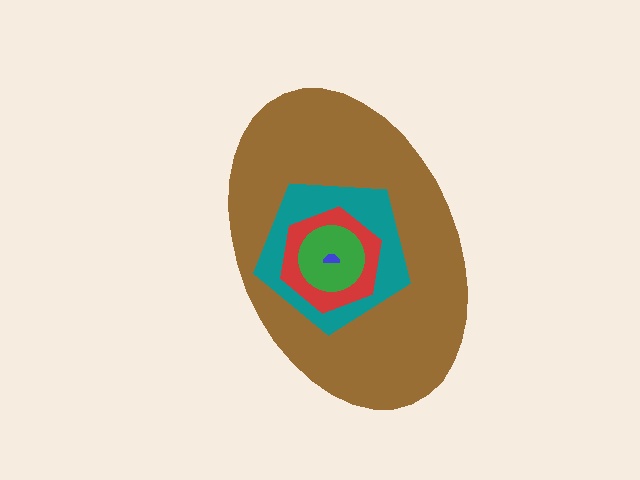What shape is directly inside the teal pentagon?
The red hexagon.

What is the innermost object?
The blue semicircle.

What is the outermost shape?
The brown ellipse.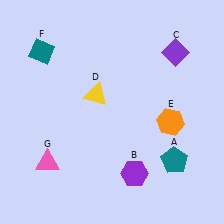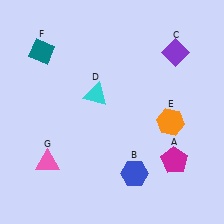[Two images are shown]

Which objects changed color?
A changed from teal to magenta. B changed from purple to blue. D changed from yellow to cyan.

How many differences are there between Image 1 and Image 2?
There are 3 differences between the two images.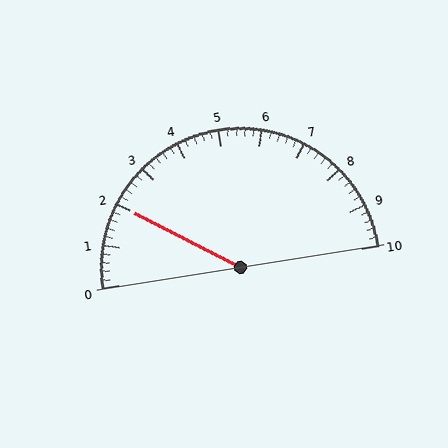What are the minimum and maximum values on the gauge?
The gauge ranges from 0 to 10.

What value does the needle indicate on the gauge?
The needle indicates approximately 2.0.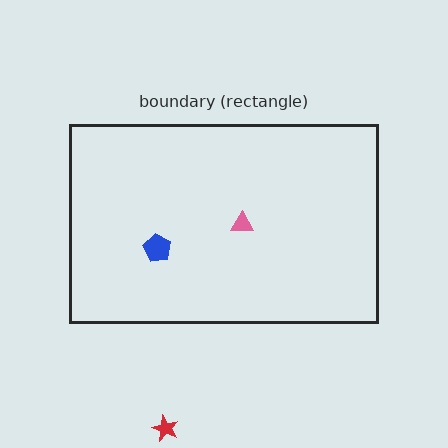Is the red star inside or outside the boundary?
Outside.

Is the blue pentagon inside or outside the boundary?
Inside.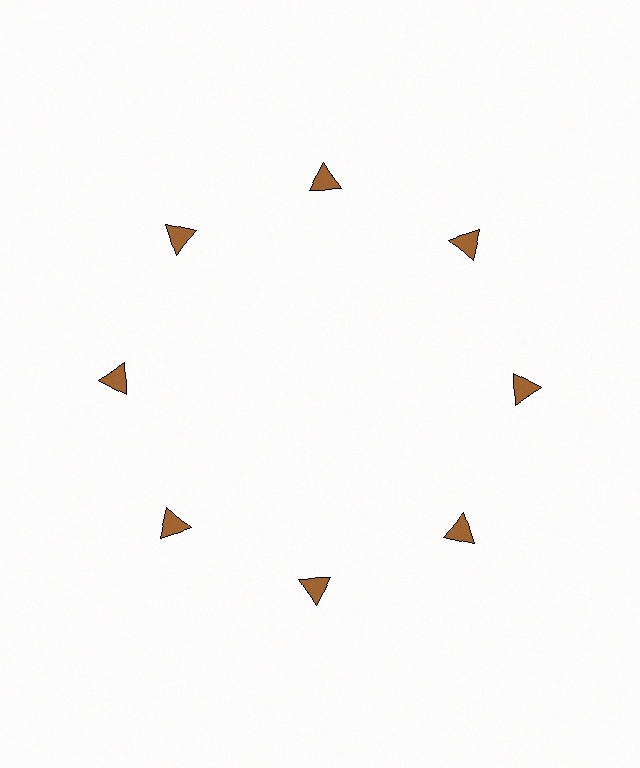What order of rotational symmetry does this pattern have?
This pattern has 8-fold rotational symmetry.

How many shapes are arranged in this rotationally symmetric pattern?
There are 8 shapes, arranged in 8 groups of 1.